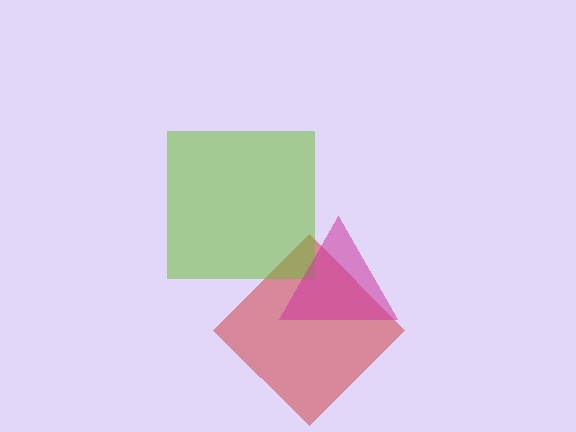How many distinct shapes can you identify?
There are 3 distinct shapes: a red diamond, a lime square, a magenta triangle.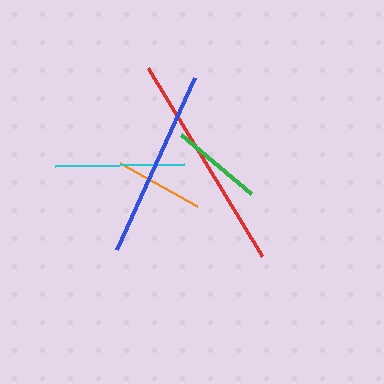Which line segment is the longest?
The red line is the longest at approximately 220 pixels.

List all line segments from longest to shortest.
From longest to shortest: red, blue, cyan, green, orange.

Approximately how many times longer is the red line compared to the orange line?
The red line is approximately 2.5 times the length of the orange line.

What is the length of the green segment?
The green segment is approximately 92 pixels long.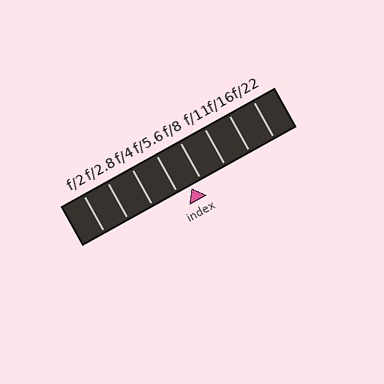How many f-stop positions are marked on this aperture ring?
There are 8 f-stop positions marked.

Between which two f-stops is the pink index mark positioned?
The index mark is between f/5.6 and f/8.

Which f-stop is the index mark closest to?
The index mark is closest to f/8.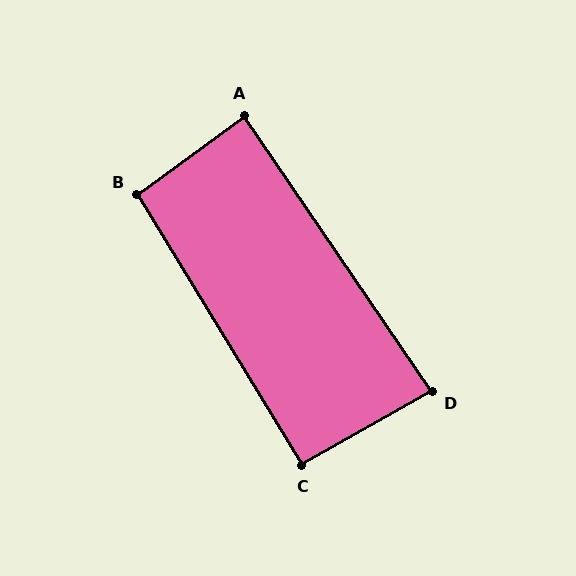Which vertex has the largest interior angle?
B, at approximately 95 degrees.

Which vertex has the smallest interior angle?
D, at approximately 85 degrees.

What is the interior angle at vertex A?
Approximately 88 degrees (approximately right).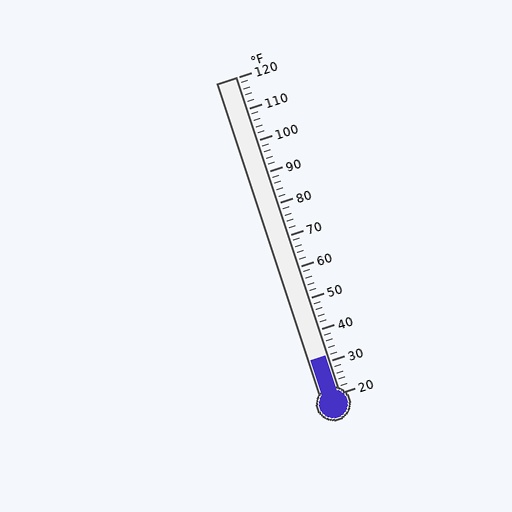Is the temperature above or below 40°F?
The temperature is below 40°F.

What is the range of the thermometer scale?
The thermometer scale ranges from 20°F to 120°F.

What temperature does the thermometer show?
The thermometer shows approximately 32°F.